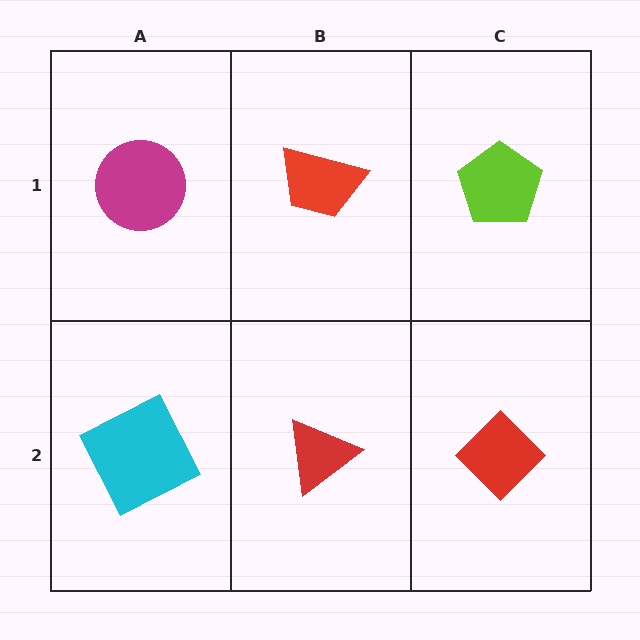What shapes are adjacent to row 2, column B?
A red trapezoid (row 1, column B), a cyan square (row 2, column A), a red diamond (row 2, column C).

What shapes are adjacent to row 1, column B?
A red triangle (row 2, column B), a magenta circle (row 1, column A), a lime pentagon (row 1, column C).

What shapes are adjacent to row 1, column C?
A red diamond (row 2, column C), a red trapezoid (row 1, column B).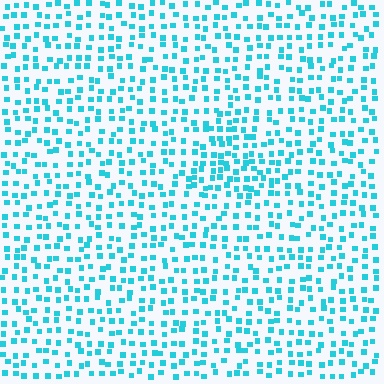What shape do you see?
I see a triangle.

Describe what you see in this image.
The image contains small cyan elements arranged at two different densities. A triangle-shaped region is visible where the elements are more densely packed than the surrounding area.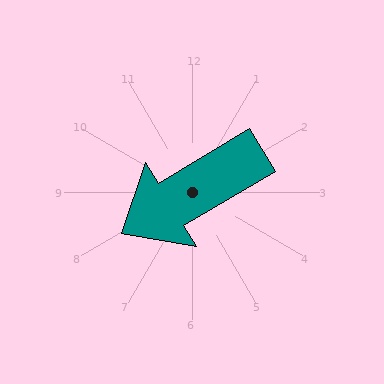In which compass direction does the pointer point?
Southwest.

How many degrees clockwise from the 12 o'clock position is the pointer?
Approximately 239 degrees.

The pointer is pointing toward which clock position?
Roughly 8 o'clock.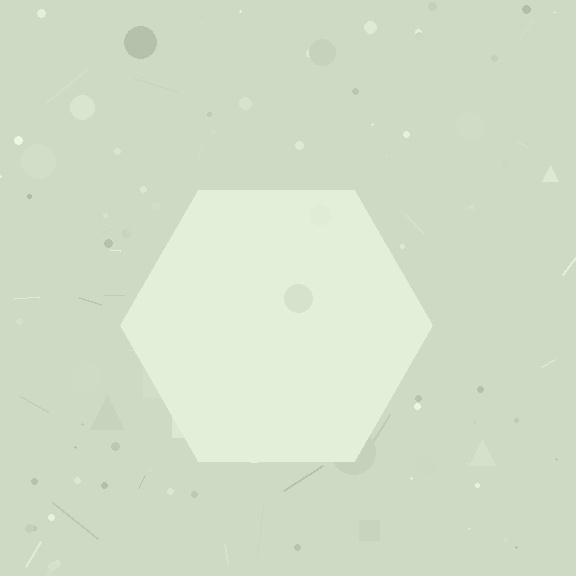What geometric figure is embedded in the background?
A hexagon is embedded in the background.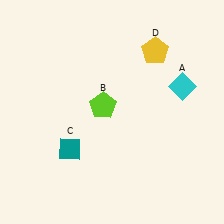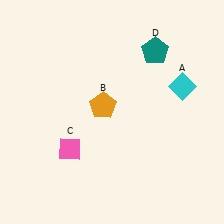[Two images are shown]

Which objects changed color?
B changed from lime to orange. C changed from teal to pink. D changed from yellow to teal.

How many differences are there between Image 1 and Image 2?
There are 3 differences between the two images.